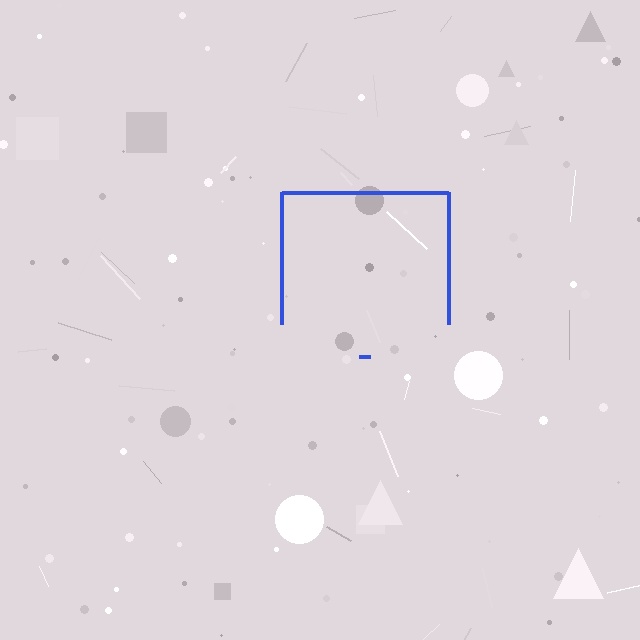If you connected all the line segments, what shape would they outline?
They would outline a square.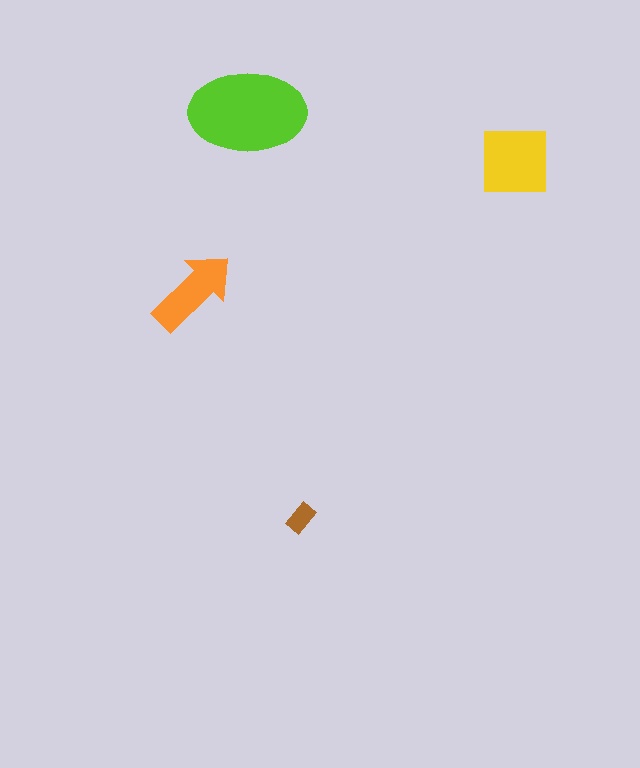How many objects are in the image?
There are 4 objects in the image.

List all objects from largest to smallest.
The lime ellipse, the yellow square, the orange arrow, the brown rectangle.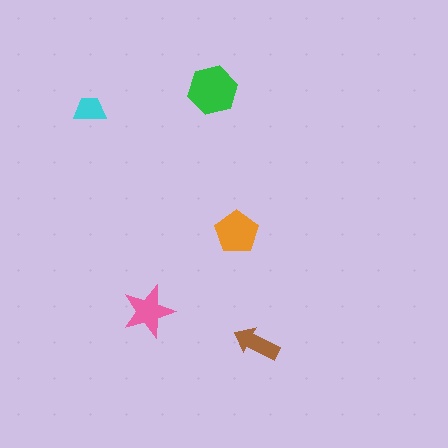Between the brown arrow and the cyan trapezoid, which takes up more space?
The brown arrow.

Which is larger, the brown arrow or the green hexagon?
The green hexagon.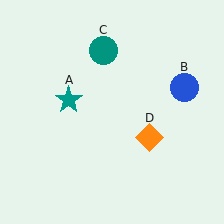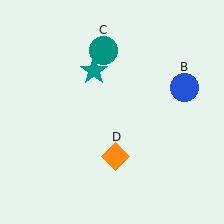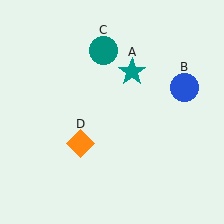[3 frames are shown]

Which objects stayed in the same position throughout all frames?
Blue circle (object B) and teal circle (object C) remained stationary.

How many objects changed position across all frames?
2 objects changed position: teal star (object A), orange diamond (object D).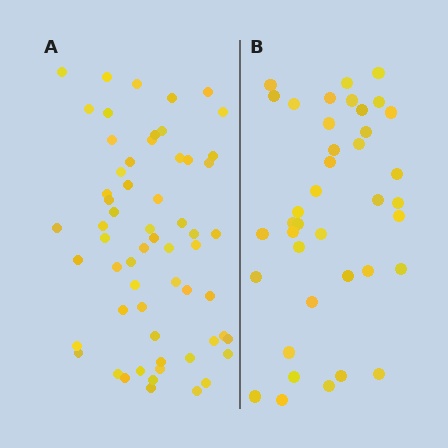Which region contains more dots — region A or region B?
Region A (the left region) has more dots.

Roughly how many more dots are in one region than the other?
Region A has approximately 20 more dots than region B.